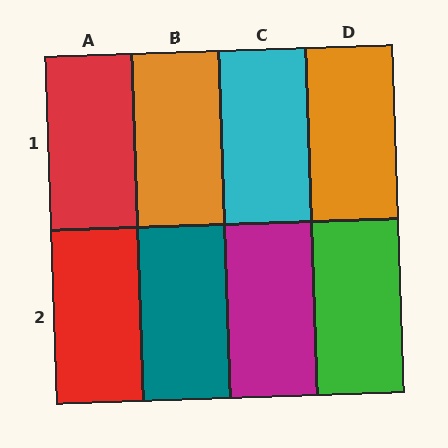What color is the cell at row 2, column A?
Red.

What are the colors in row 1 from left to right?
Red, orange, cyan, orange.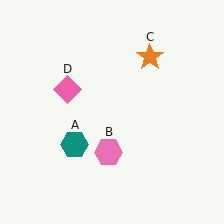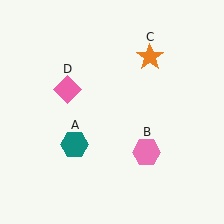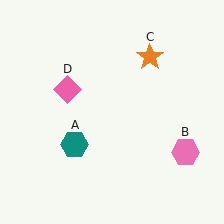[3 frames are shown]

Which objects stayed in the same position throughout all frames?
Teal hexagon (object A) and orange star (object C) and pink diamond (object D) remained stationary.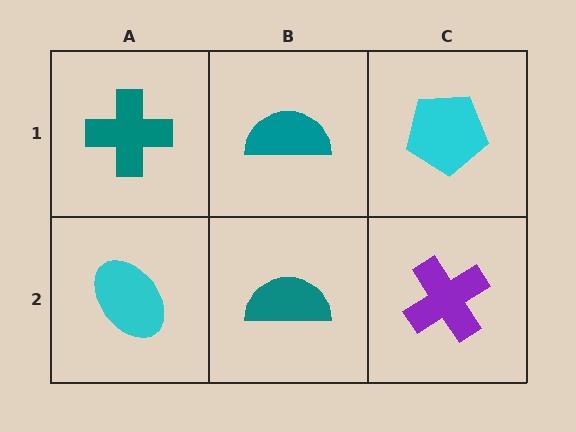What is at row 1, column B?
A teal semicircle.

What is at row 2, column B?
A teal semicircle.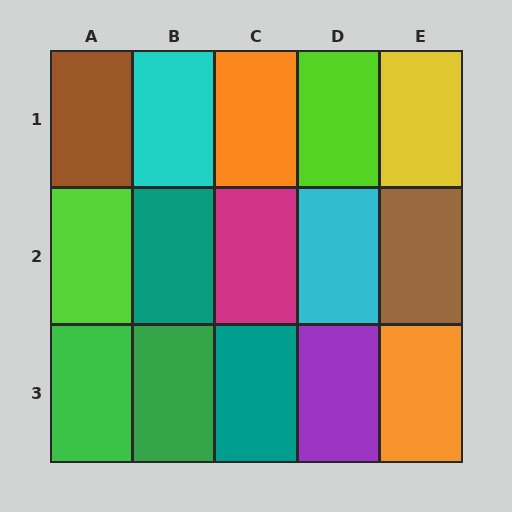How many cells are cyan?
2 cells are cyan.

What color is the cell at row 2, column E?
Brown.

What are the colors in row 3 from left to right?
Green, green, teal, purple, orange.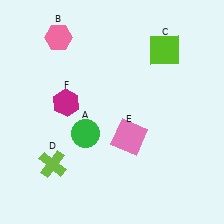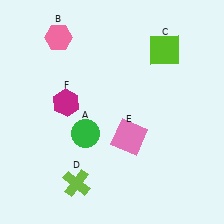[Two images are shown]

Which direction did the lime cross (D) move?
The lime cross (D) moved right.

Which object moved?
The lime cross (D) moved right.